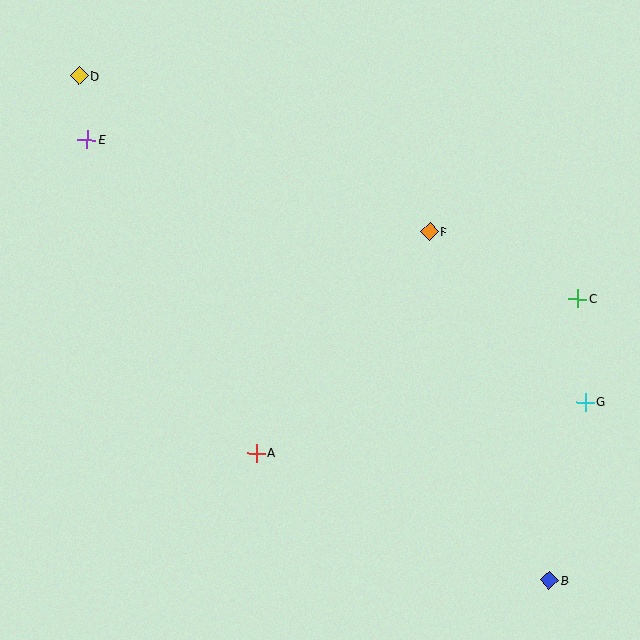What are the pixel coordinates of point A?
Point A is at (256, 453).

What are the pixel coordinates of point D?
Point D is at (79, 76).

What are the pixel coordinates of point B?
Point B is at (549, 580).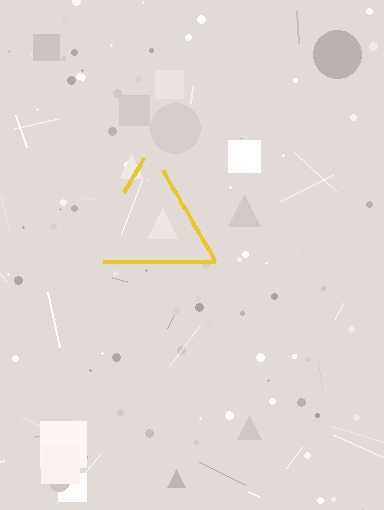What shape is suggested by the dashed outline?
The dashed outline suggests a triangle.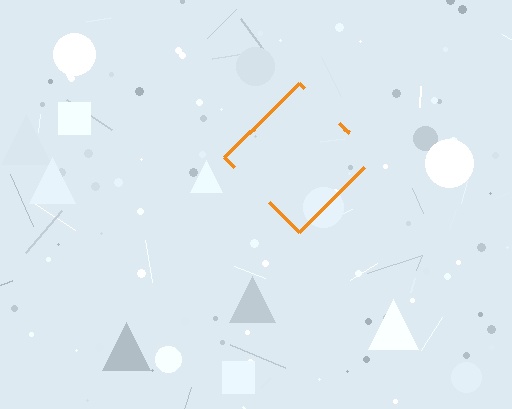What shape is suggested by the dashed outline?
The dashed outline suggests a diamond.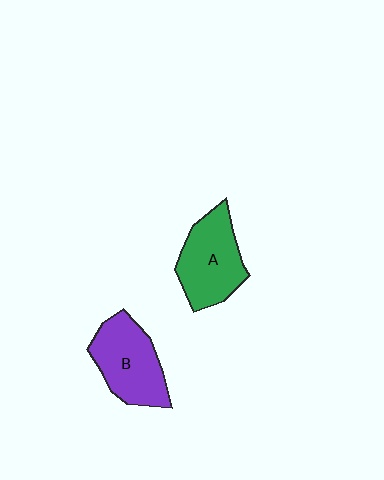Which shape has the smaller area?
Shape B (purple).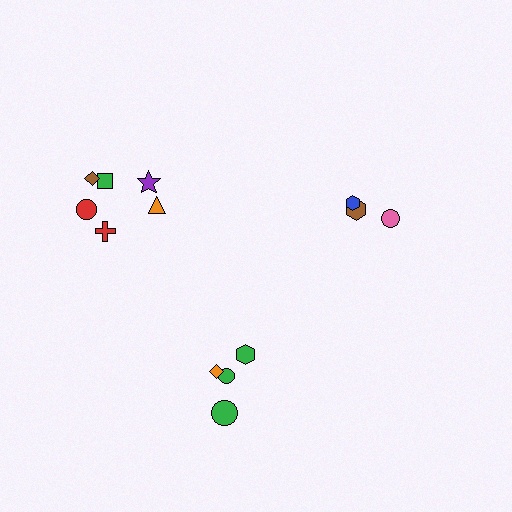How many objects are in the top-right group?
There are 3 objects.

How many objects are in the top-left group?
There are 6 objects.